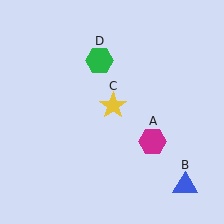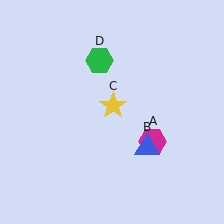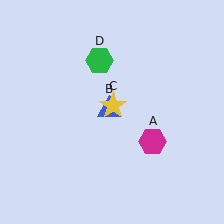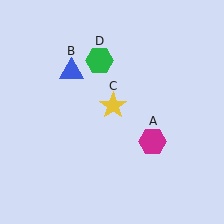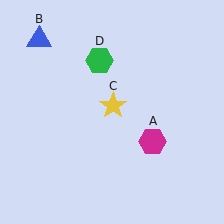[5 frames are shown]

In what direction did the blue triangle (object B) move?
The blue triangle (object B) moved up and to the left.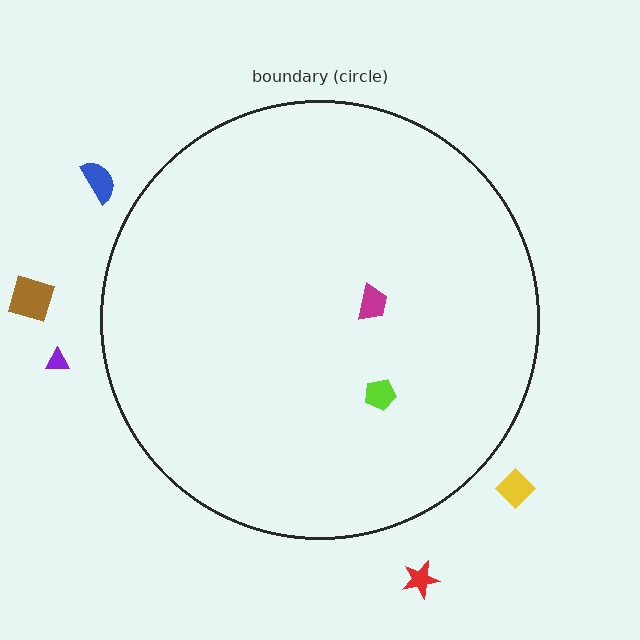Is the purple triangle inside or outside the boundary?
Outside.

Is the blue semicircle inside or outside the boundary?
Outside.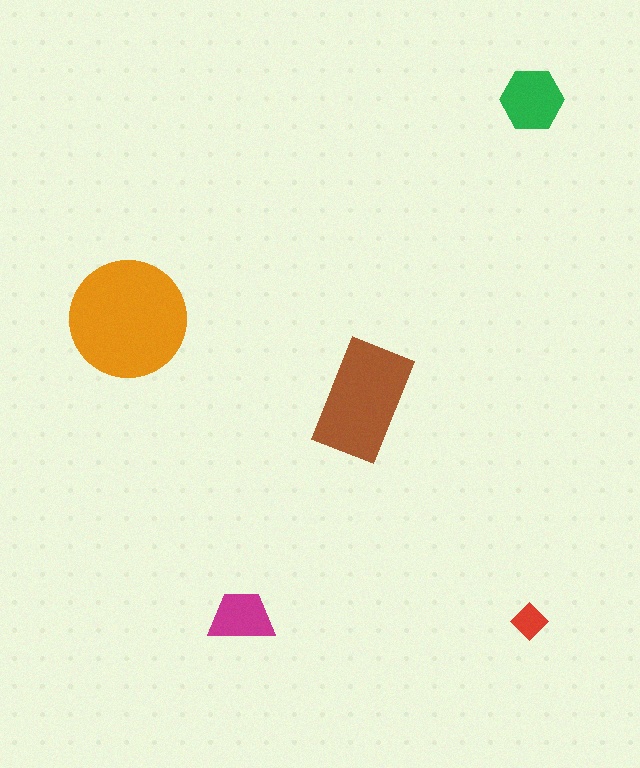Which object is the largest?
The orange circle.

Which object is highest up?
The green hexagon is topmost.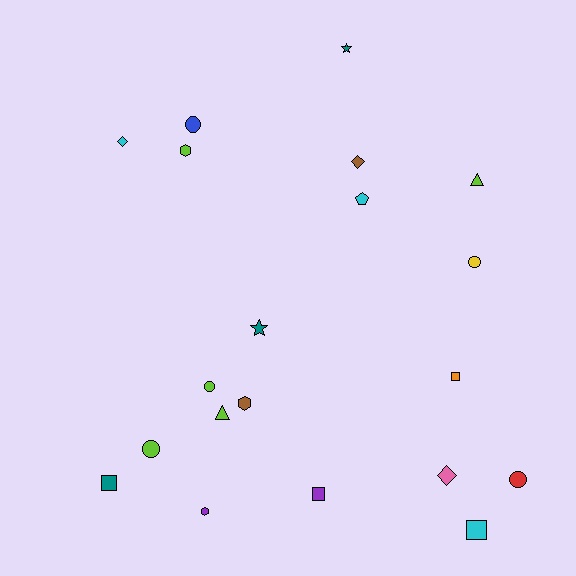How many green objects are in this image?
There are no green objects.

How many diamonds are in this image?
There are 3 diamonds.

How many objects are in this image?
There are 20 objects.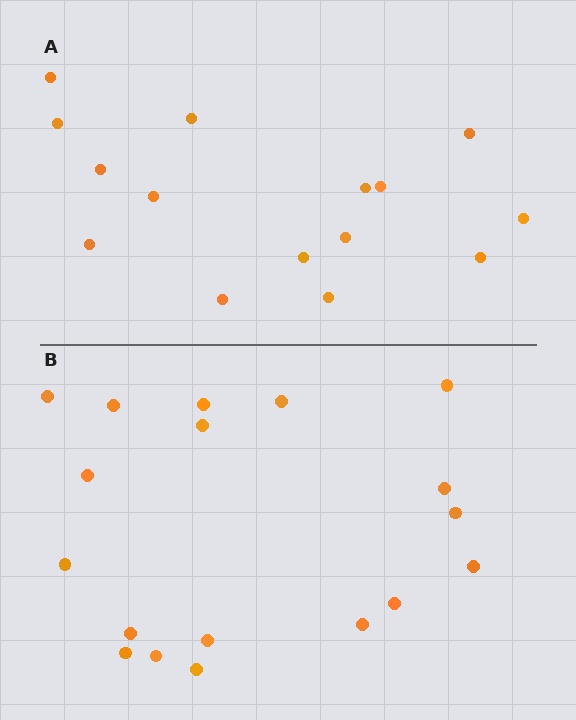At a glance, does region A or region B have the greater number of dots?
Region B (the bottom region) has more dots.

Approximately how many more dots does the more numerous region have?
Region B has just a few more — roughly 2 or 3 more dots than region A.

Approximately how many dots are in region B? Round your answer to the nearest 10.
About 20 dots. (The exact count is 18, which rounds to 20.)